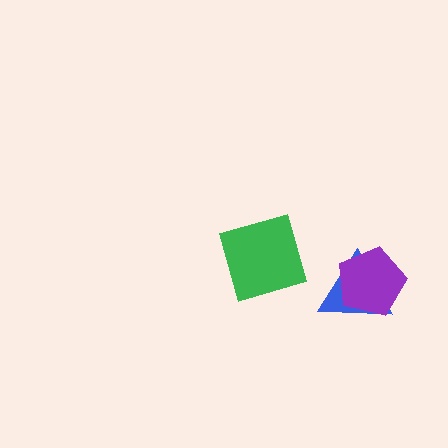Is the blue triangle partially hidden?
Yes, it is partially covered by another shape.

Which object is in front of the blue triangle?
The purple pentagon is in front of the blue triangle.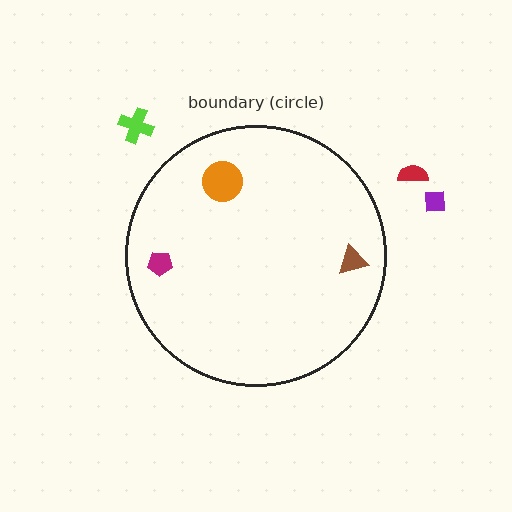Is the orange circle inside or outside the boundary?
Inside.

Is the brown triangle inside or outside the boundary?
Inside.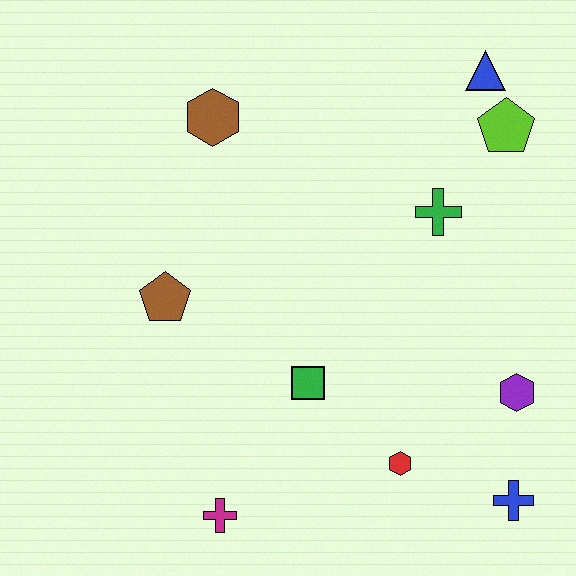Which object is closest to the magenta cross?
The green square is closest to the magenta cross.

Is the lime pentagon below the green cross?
No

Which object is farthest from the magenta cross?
The blue triangle is farthest from the magenta cross.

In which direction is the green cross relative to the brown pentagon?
The green cross is to the right of the brown pentagon.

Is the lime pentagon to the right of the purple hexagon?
No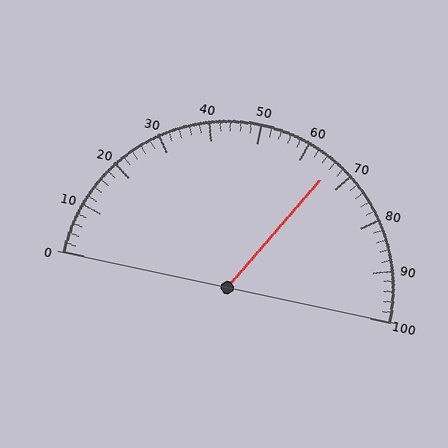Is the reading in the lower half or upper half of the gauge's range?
The reading is in the upper half of the range (0 to 100).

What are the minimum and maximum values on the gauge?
The gauge ranges from 0 to 100.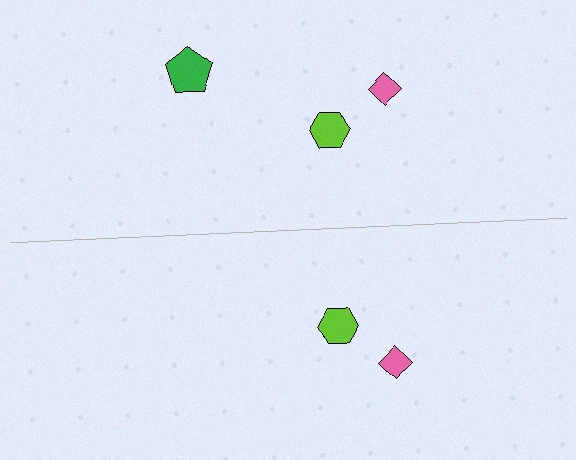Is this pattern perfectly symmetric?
No, the pattern is not perfectly symmetric. A green pentagon is missing from the bottom side.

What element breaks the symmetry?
A green pentagon is missing from the bottom side.